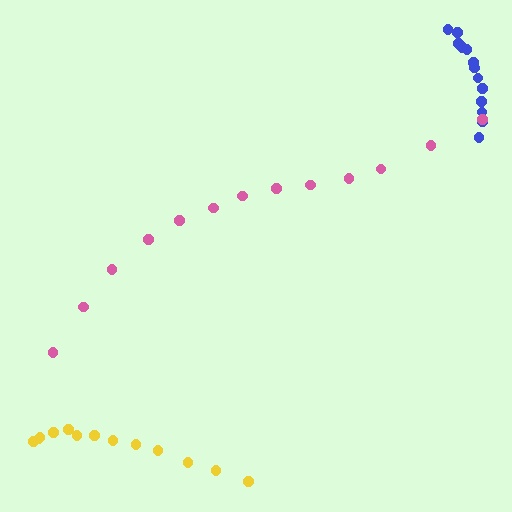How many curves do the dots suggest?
There are 3 distinct paths.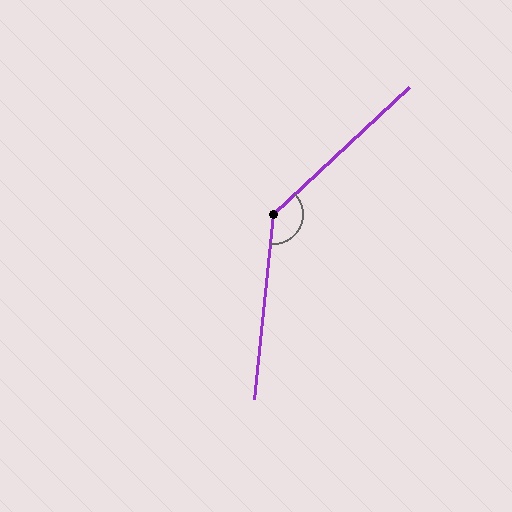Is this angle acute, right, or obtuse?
It is obtuse.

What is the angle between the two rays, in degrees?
Approximately 139 degrees.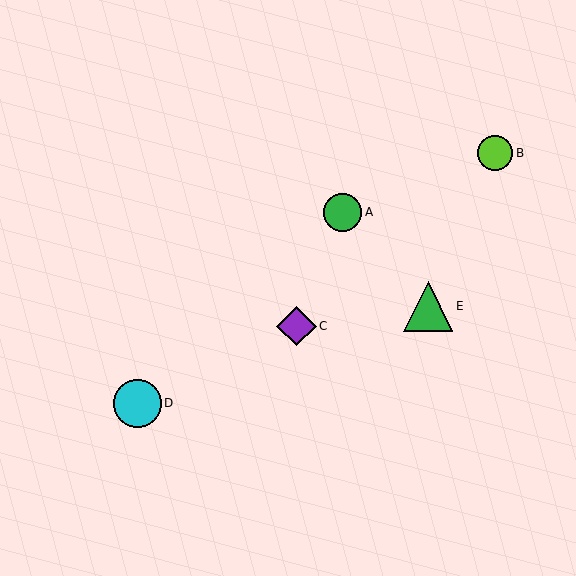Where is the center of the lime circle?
The center of the lime circle is at (495, 153).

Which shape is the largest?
The green triangle (labeled E) is the largest.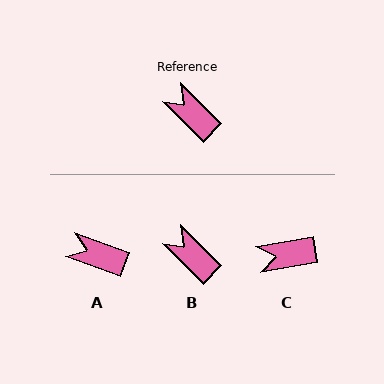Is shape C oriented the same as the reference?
No, it is off by about 54 degrees.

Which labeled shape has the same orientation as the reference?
B.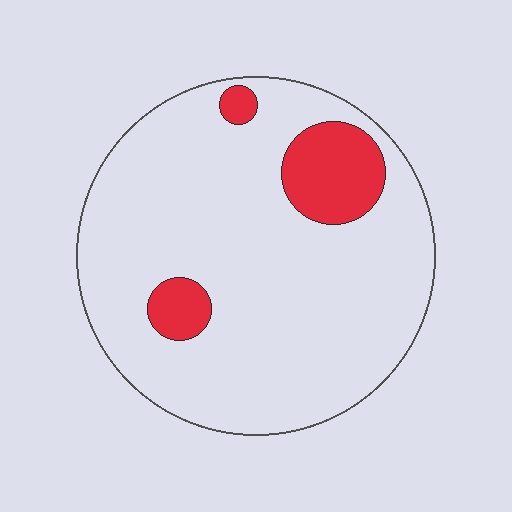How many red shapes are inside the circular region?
3.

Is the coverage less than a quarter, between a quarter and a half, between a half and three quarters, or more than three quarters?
Less than a quarter.